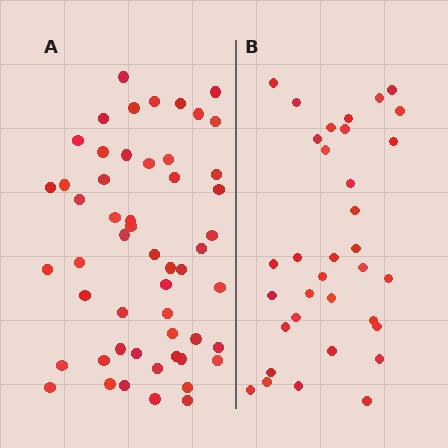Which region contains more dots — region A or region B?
Region A (the left region) has more dots.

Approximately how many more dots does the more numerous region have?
Region A has approximately 20 more dots than region B.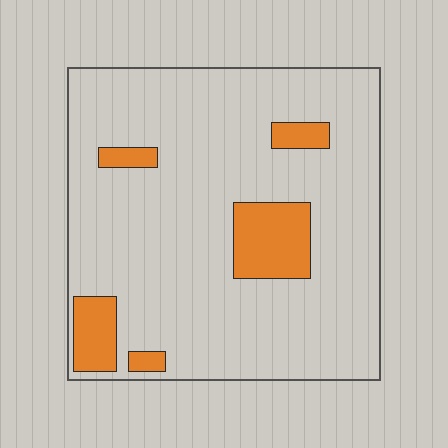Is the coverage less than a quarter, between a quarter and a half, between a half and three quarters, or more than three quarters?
Less than a quarter.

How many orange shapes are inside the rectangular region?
5.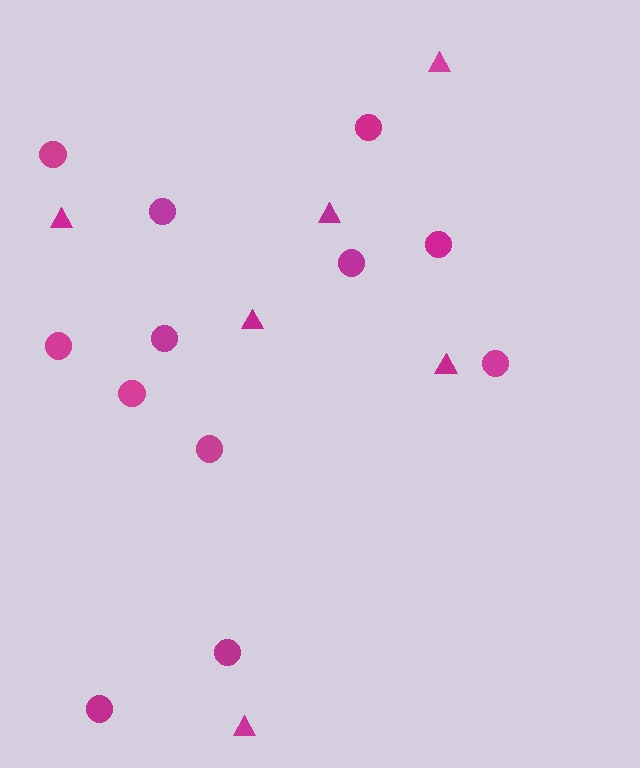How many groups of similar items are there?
There are 2 groups: one group of triangles (6) and one group of circles (12).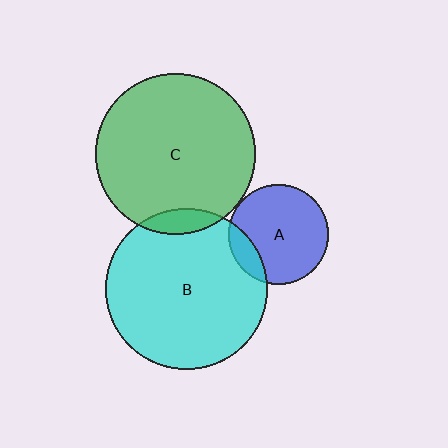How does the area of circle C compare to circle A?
Approximately 2.6 times.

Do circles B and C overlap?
Yes.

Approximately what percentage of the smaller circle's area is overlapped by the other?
Approximately 5%.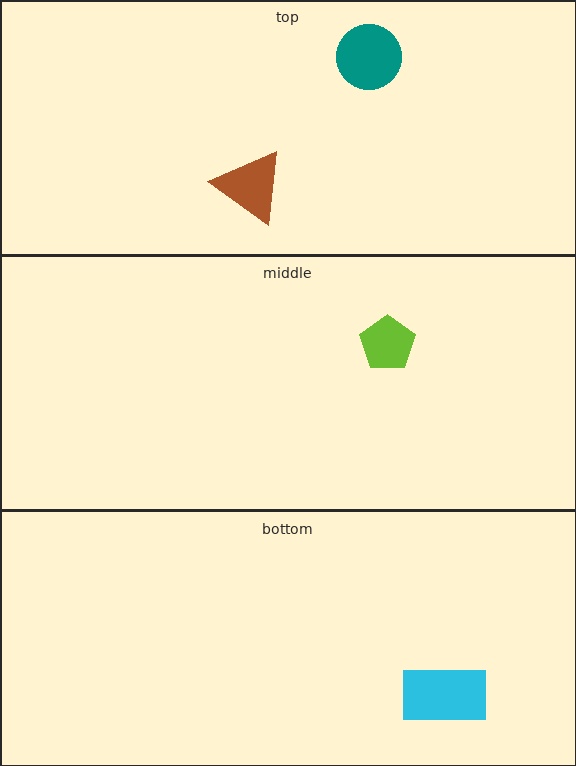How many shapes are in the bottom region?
1.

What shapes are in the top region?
The teal circle, the brown triangle.